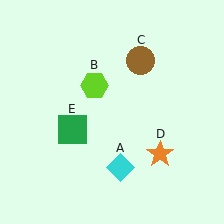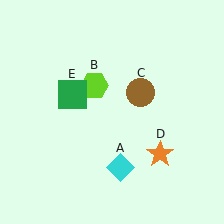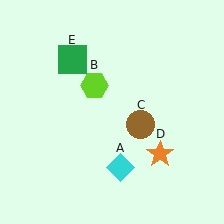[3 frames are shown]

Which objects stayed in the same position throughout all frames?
Cyan diamond (object A) and lime hexagon (object B) and orange star (object D) remained stationary.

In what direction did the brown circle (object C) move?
The brown circle (object C) moved down.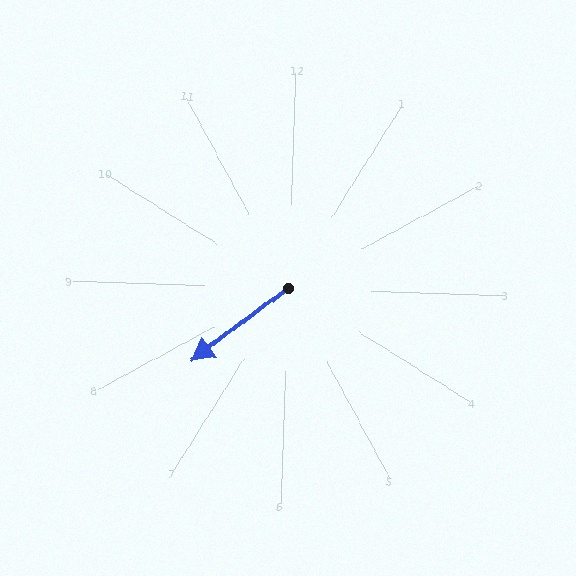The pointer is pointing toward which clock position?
Roughly 8 o'clock.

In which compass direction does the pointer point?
Southwest.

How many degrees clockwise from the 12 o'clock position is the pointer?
Approximately 231 degrees.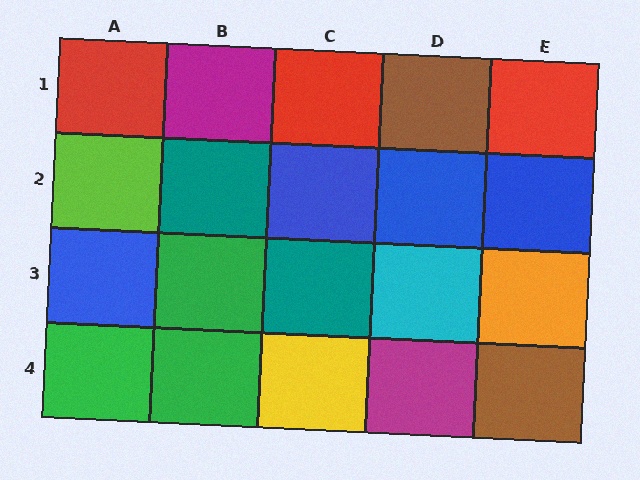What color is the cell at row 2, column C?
Blue.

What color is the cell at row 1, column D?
Brown.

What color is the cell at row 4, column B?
Green.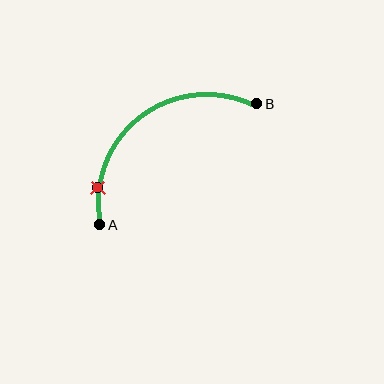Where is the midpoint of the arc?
The arc midpoint is the point on the curve farthest from the straight line joining A and B. It sits above and to the left of that line.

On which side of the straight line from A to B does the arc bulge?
The arc bulges above and to the left of the straight line connecting A and B.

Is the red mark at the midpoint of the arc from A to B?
No. The red mark lies on the arc but is closer to endpoint A. The arc midpoint would be at the point on the curve equidistant along the arc from both A and B.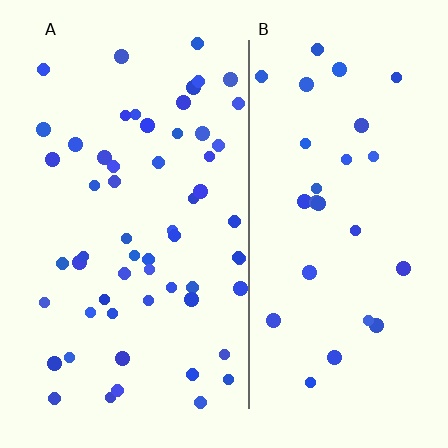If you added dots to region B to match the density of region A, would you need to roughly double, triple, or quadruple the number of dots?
Approximately double.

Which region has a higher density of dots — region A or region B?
A (the left).